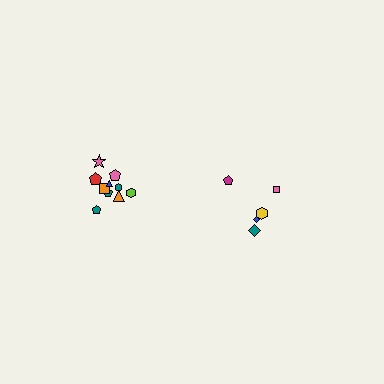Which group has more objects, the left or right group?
The left group.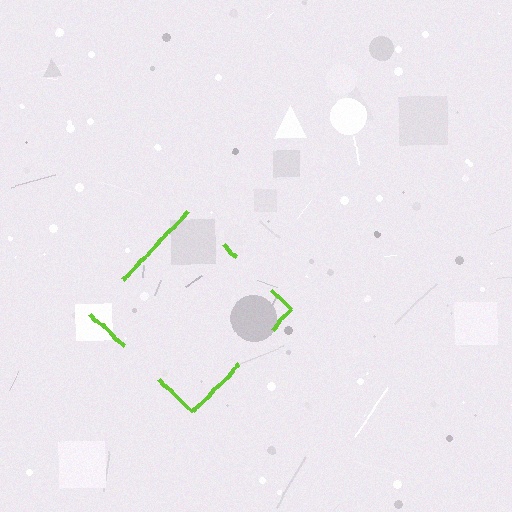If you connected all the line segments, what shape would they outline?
They would outline a diamond.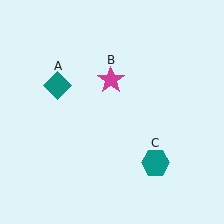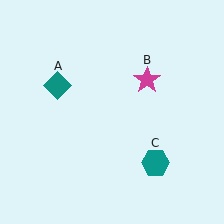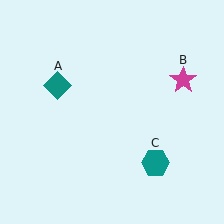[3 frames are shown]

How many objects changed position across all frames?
1 object changed position: magenta star (object B).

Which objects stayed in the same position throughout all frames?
Teal diamond (object A) and teal hexagon (object C) remained stationary.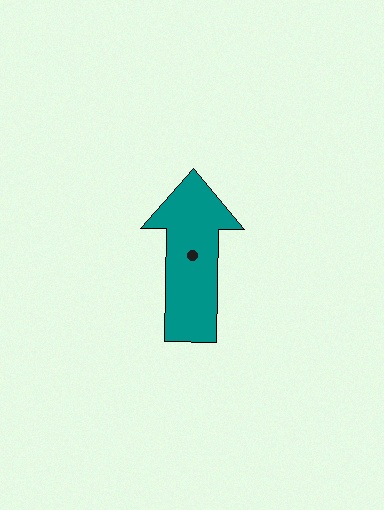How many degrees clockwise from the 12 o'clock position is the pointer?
Approximately 1 degrees.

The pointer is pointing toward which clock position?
Roughly 12 o'clock.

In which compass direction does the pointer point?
North.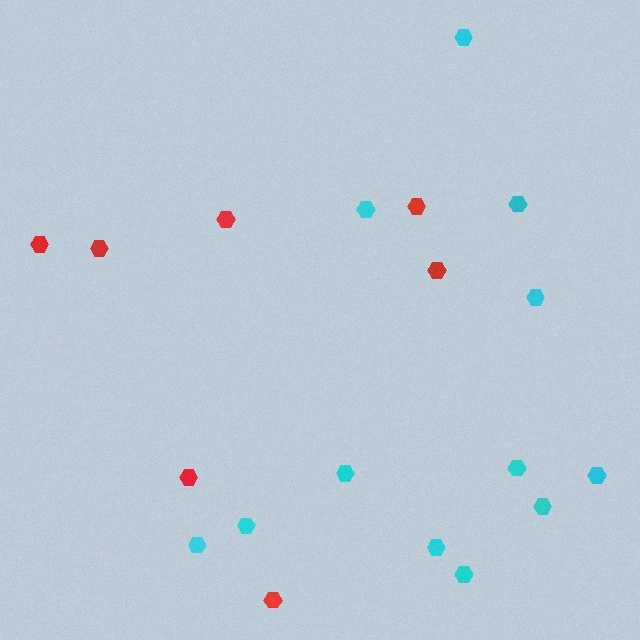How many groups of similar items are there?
There are 2 groups: one group of red hexagons (7) and one group of cyan hexagons (12).